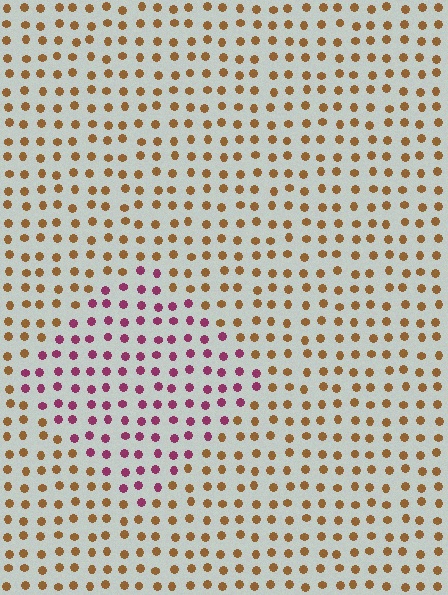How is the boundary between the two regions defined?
The boundary is defined purely by a slight shift in hue (about 64 degrees). Spacing, size, and orientation are identical on both sides.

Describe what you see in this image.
The image is filled with small brown elements in a uniform arrangement. A diamond-shaped region is visible where the elements are tinted to a slightly different hue, forming a subtle color boundary.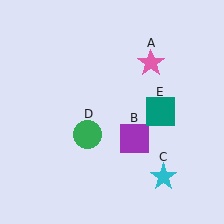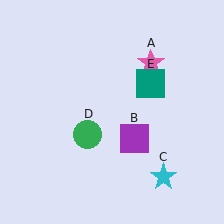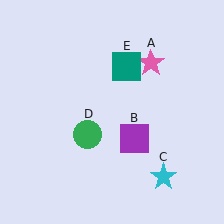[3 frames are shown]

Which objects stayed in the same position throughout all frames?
Pink star (object A) and purple square (object B) and cyan star (object C) and green circle (object D) remained stationary.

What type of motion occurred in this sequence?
The teal square (object E) rotated counterclockwise around the center of the scene.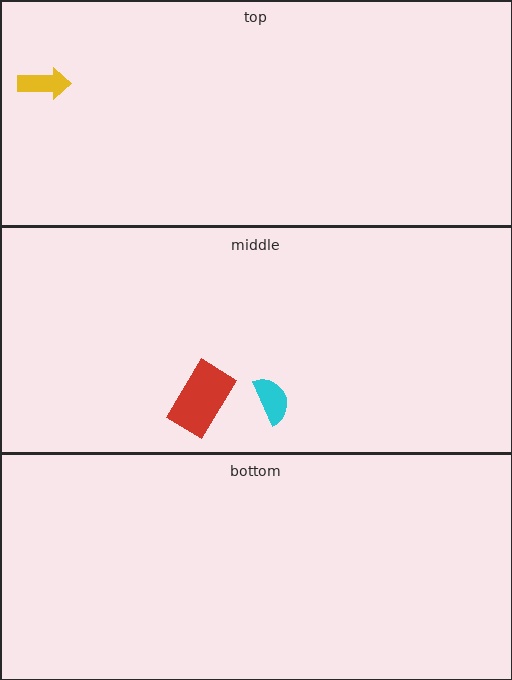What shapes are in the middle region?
The cyan semicircle, the red rectangle.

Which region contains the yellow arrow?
The top region.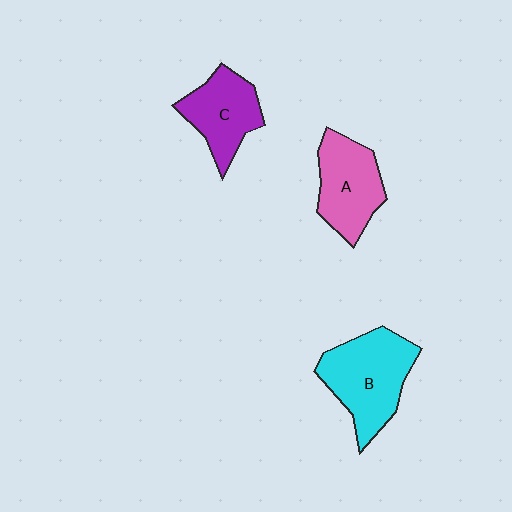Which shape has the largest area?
Shape B (cyan).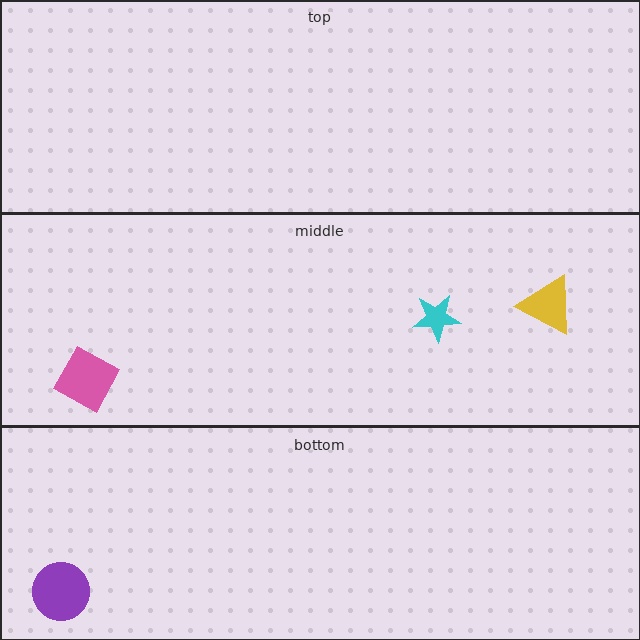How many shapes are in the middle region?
3.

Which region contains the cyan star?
The middle region.